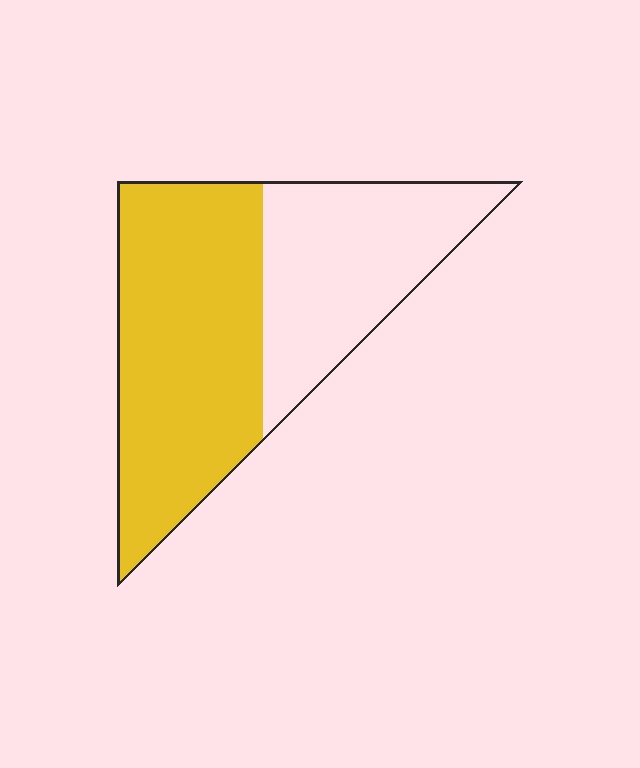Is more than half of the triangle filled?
Yes.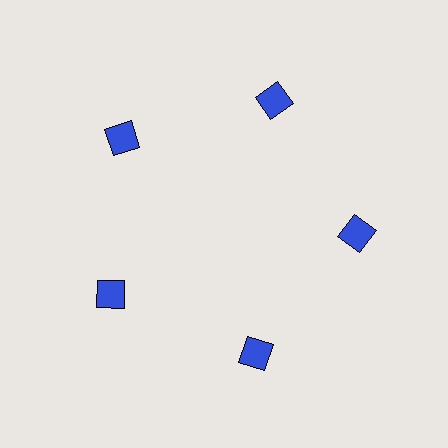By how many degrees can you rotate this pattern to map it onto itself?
The pattern maps onto itself every 72 degrees of rotation.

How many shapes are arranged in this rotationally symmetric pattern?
There are 5 shapes, arranged in 5 groups of 1.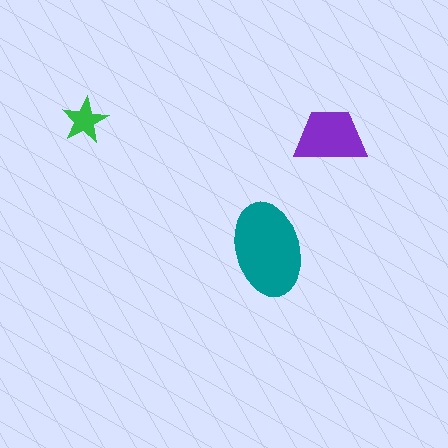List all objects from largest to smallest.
The teal ellipse, the purple trapezoid, the green star.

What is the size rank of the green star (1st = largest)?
3rd.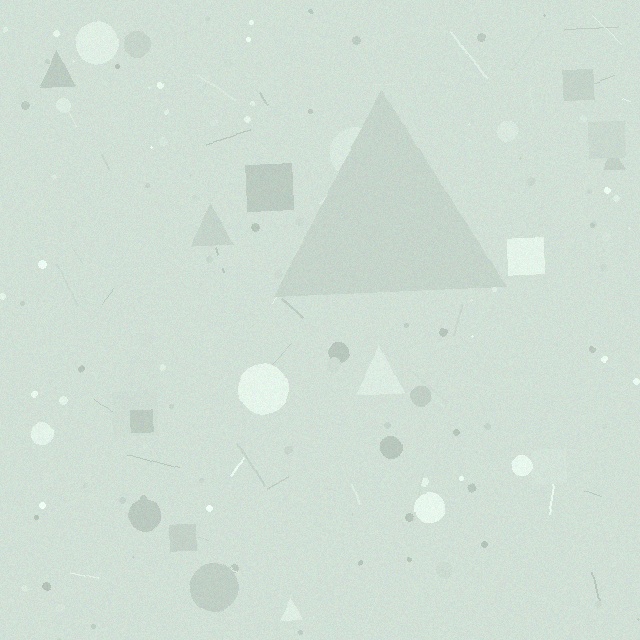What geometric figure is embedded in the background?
A triangle is embedded in the background.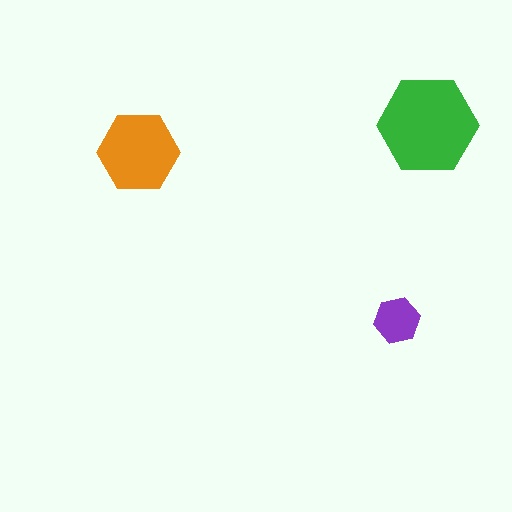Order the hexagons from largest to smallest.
the green one, the orange one, the purple one.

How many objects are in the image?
There are 3 objects in the image.